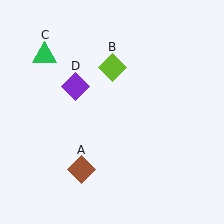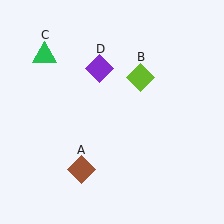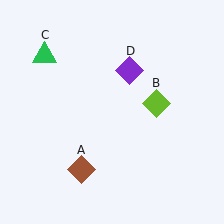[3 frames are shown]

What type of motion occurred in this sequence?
The lime diamond (object B), purple diamond (object D) rotated clockwise around the center of the scene.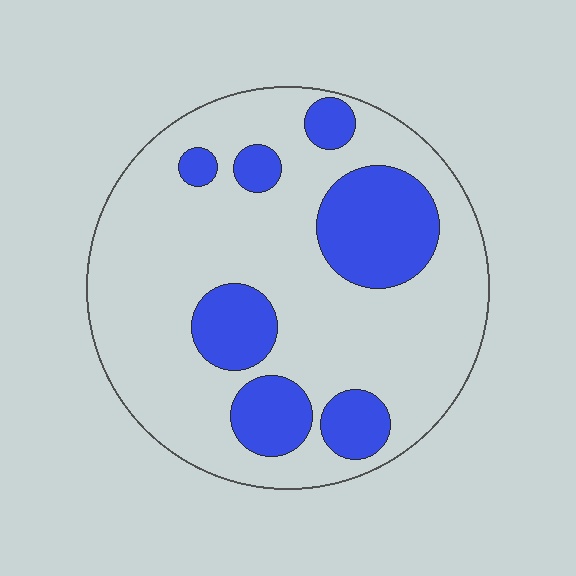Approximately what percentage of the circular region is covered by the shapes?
Approximately 25%.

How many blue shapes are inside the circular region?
7.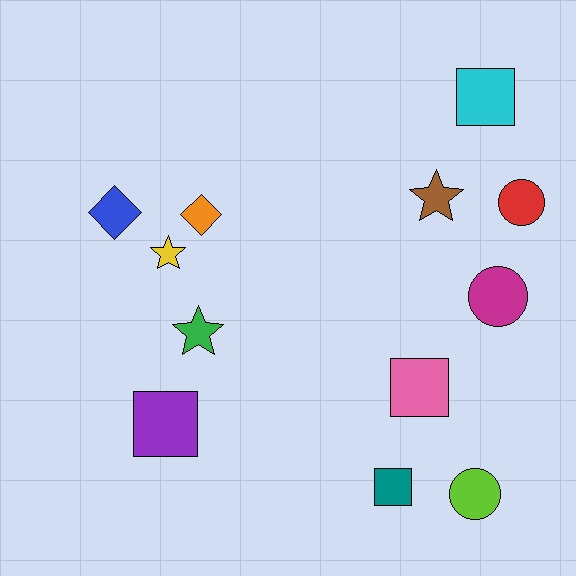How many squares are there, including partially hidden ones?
There are 4 squares.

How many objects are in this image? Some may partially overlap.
There are 12 objects.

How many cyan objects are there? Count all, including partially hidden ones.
There is 1 cyan object.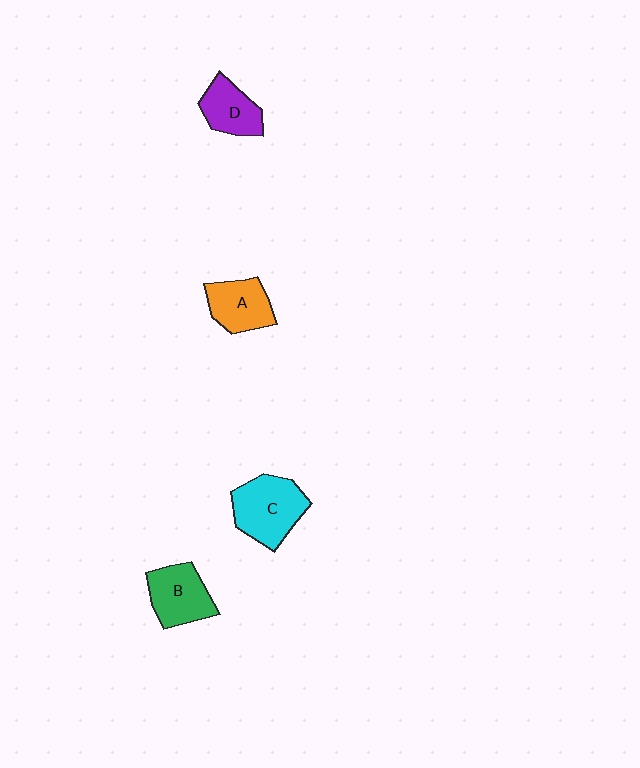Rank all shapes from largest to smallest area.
From largest to smallest: C (cyan), B (green), A (orange), D (purple).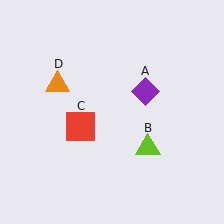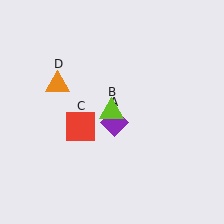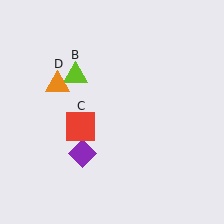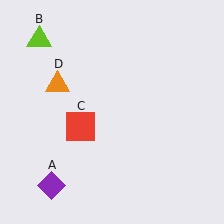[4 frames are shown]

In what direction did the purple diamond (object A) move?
The purple diamond (object A) moved down and to the left.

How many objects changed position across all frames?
2 objects changed position: purple diamond (object A), lime triangle (object B).